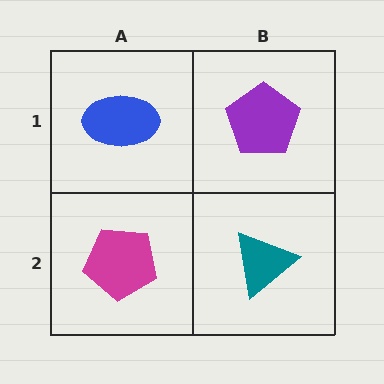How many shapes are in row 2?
2 shapes.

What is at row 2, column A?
A magenta pentagon.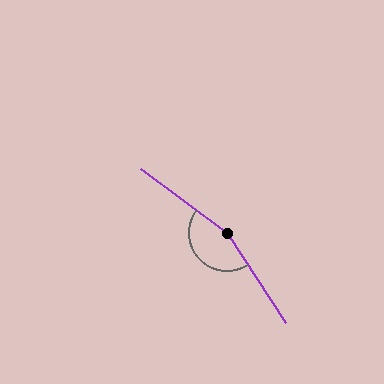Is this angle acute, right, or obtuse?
It is obtuse.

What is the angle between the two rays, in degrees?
Approximately 160 degrees.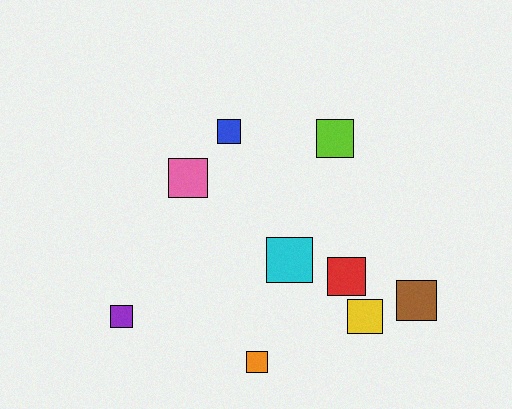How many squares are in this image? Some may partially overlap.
There are 9 squares.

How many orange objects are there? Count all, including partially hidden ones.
There is 1 orange object.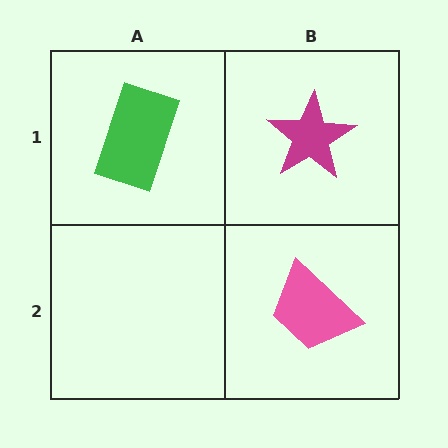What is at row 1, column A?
A green rectangle.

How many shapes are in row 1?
2 shapes.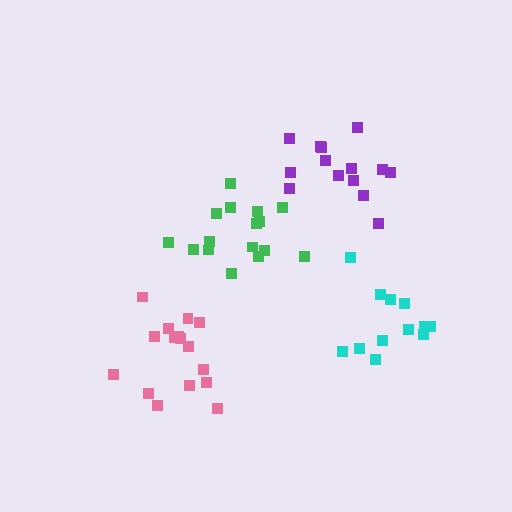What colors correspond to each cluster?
The clusters are colored: pink, green, purple, cyan.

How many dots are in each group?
Group 1: 16 dots, Group 2: 16 dots, Group 3: 14 dots, Group 4: 12 dots (58 total).